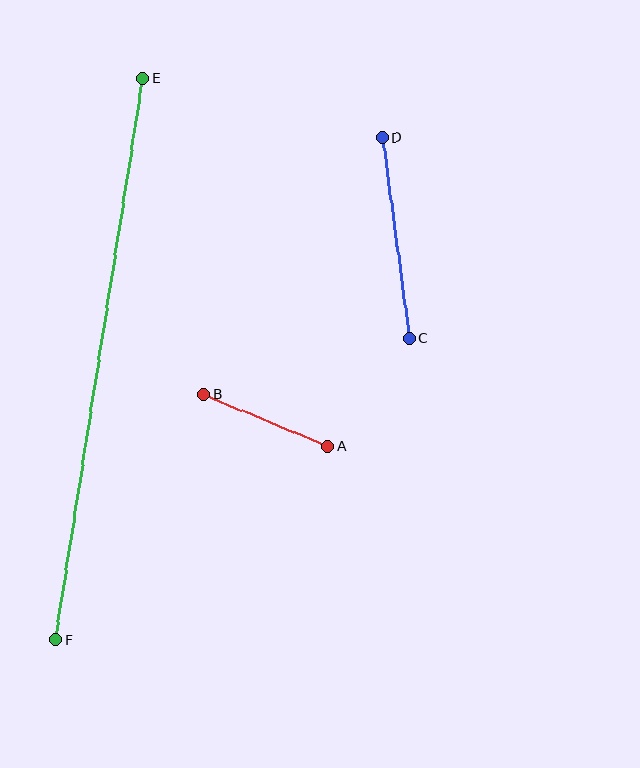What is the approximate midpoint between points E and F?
The midpoint is at approximately (99, 359) pixels.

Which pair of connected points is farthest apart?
Points E and F are farthest apart.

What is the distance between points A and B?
The distance is approximately 134 pixels.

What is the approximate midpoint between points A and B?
The midpoint is at approximately (266, 420) pixels.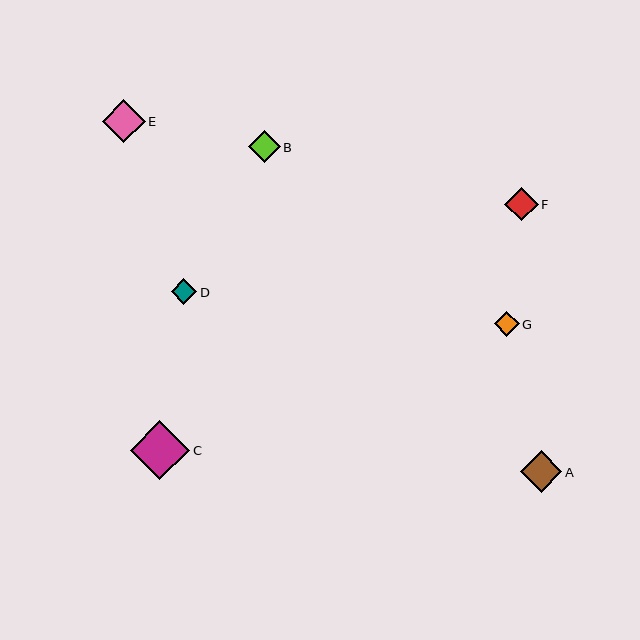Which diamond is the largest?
Diamond C is the largest with a size of approximately 59 pixels.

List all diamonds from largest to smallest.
From largest to smallest: C, E, A, F, B, D, G.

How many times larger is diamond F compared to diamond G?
Diamond F is approximately 1.4 times the size of diamond G.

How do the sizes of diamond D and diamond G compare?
Diamond D and diamond G are approximately the same size.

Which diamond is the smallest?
Diamond G is the smallest with a size of approximately 25 pixels.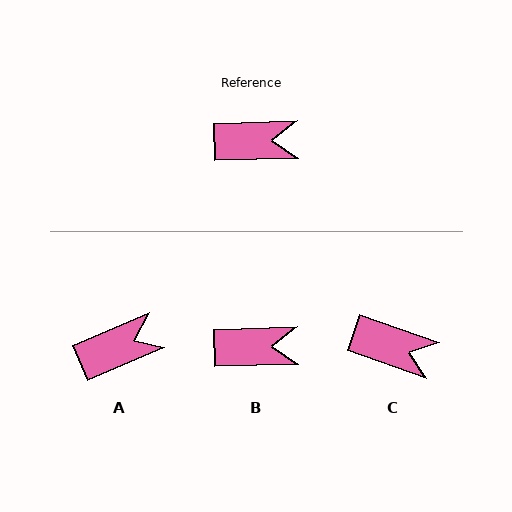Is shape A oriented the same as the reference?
No, it is off by about 21 degrees.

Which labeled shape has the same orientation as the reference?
B.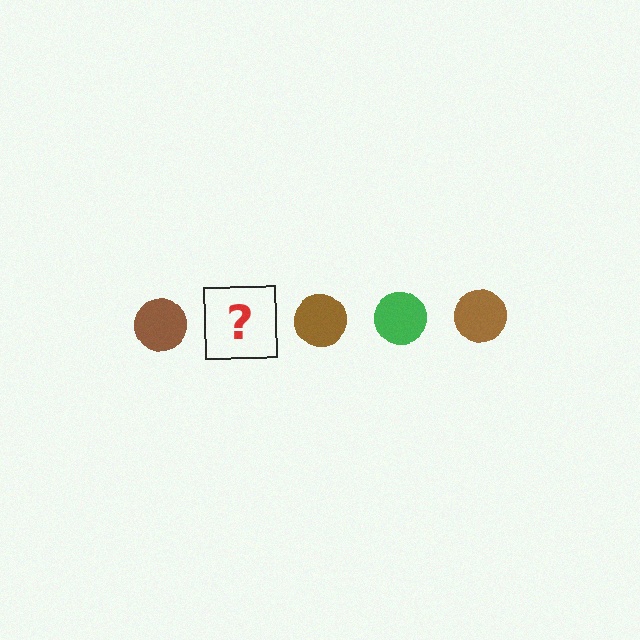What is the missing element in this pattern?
The missing element is a green circle.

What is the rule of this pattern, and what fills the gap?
The rule is that the pattern cycles through brown, green circles. The gap should be filled with a green circle.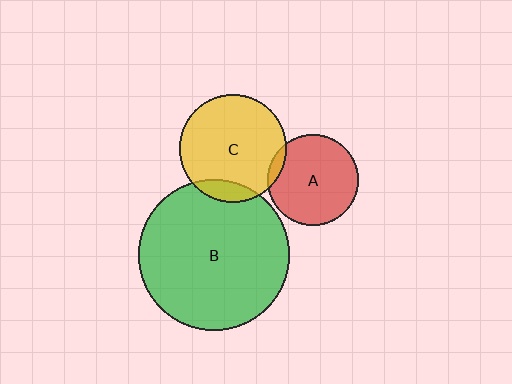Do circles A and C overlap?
Yes.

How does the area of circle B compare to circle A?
Approximately 2.7 times.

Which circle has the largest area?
Circle B (green).